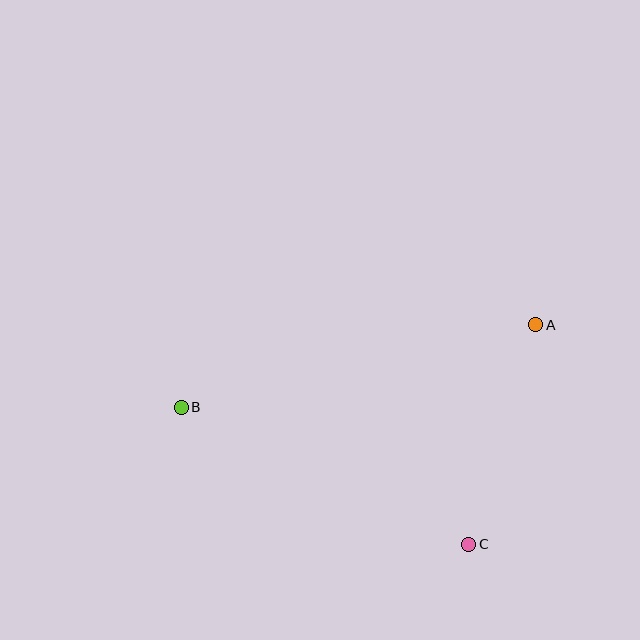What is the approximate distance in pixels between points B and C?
The distance between B and C is approximately 319 pixels.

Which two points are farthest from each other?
Points A and B are farthest from each other.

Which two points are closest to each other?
Points A and C are closest to each other.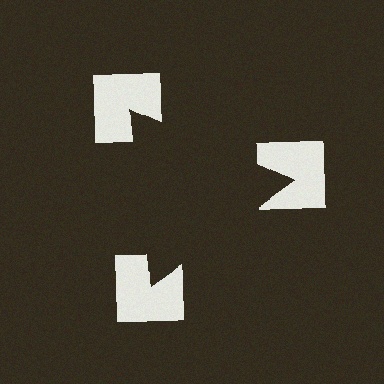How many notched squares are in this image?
There are 3 — one at each vertex of the illusory triangle.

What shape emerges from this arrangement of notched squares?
An illusory triangle — its edges are inferred from the aligned wedge cuts in the notched squares, not physically drawn.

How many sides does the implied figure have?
3 sides.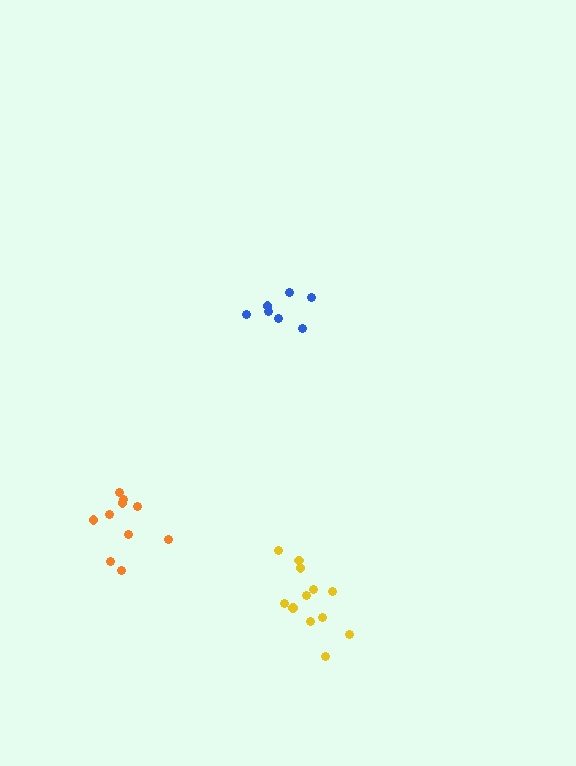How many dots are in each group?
Group 1: 7 dots, Group 2: 10 dots, Group 3: 12 dots (29 total).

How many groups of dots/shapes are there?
There are 3 groups.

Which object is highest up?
The blue cluster is topmost.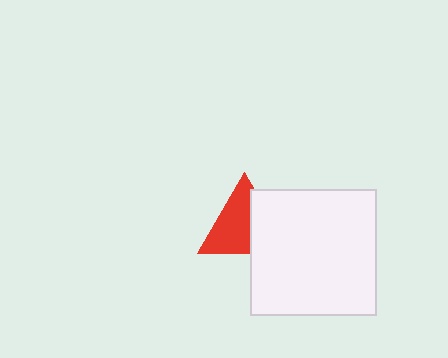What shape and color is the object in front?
The object in front is a white square.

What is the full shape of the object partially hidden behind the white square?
The partially hidden object is a red triangle.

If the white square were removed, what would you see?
You would see the complete red triangle.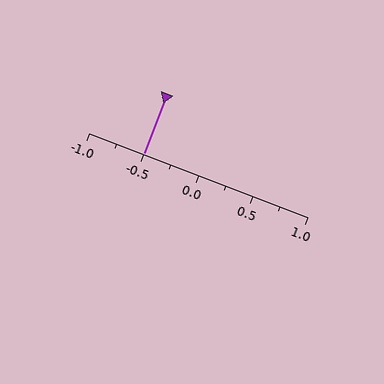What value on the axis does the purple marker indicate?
The marker indicates approximately -0.5.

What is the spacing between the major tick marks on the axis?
The major ticks are spaced 0.5 apart.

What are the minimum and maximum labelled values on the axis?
The axis runs from -1.0 to 1.0.